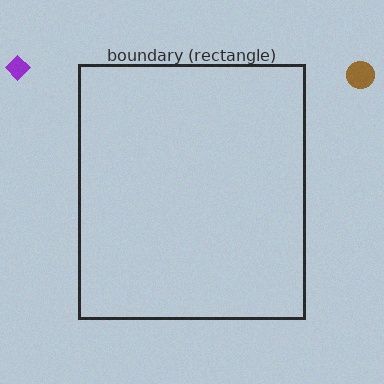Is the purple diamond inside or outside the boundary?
Outside.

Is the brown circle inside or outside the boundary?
Outside.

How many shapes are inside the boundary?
0 inside, 2 outside.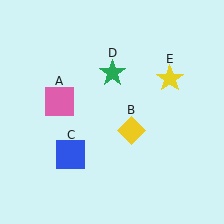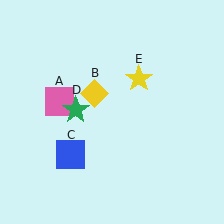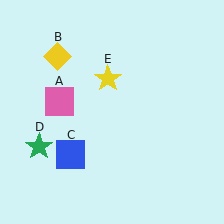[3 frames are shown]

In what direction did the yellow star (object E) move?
The yellow star (object E) moved left.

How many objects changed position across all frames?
3 objects changed position: yellow diamond (object B), green star (object D), yellow star (object E).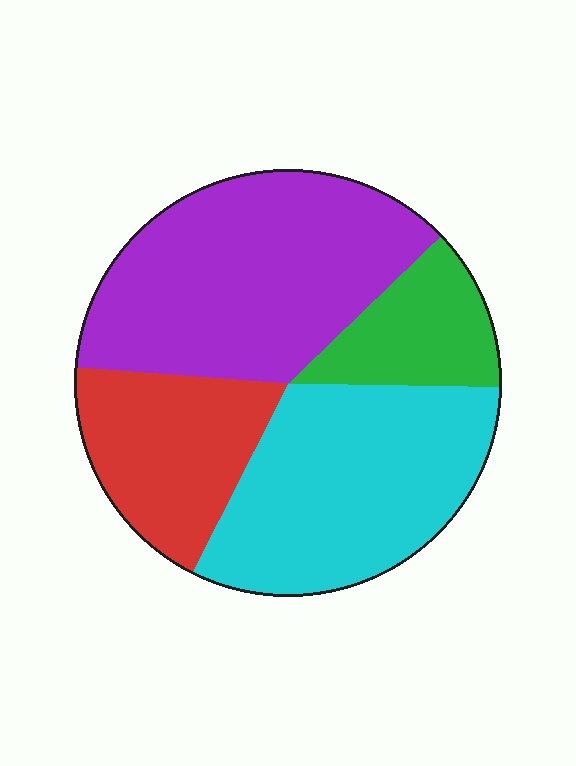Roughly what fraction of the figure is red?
Red takes up about one fifth (1/5) of the figure.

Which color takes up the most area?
Purple, at roughly 35%.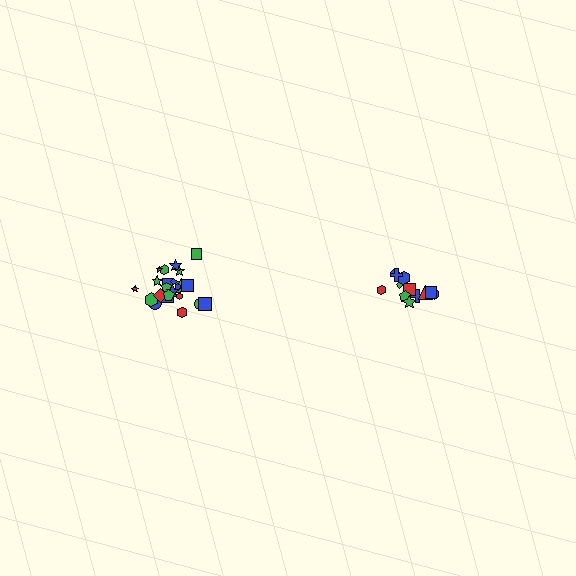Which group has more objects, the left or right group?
The left group.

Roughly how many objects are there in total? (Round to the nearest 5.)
Roughly 35 objects in total.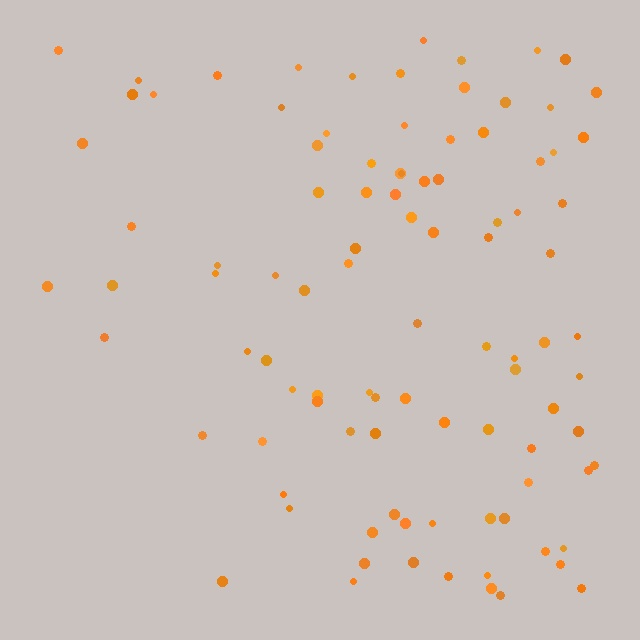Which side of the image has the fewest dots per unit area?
The left.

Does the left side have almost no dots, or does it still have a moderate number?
Still a moderate number, just noticeably fewer than the right.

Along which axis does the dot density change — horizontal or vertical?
Horizontal.